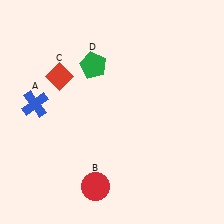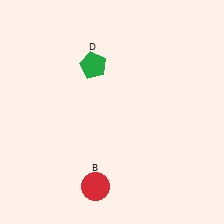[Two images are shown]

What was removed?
The red diamond (C), the blue cross (A) were removed in Image 2.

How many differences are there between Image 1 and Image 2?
There are 2 differences between the two images.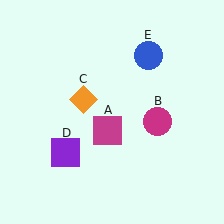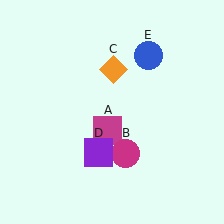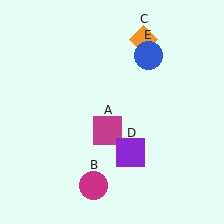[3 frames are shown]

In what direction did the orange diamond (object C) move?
The orange diamond (object C) moved up and to the right.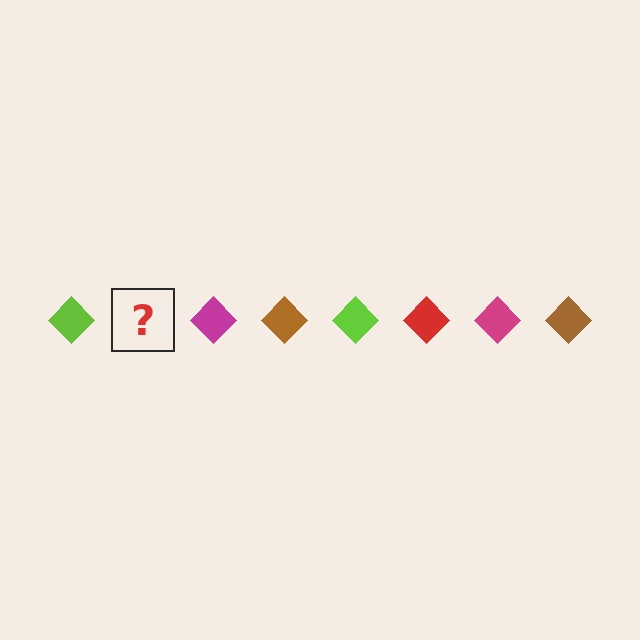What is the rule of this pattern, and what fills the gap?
The rule is that the pattern cycles through lime, red, magenta, brown diamonds. The gap should be filled with a red diamond.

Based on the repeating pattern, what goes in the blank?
The blank should be a red diamond.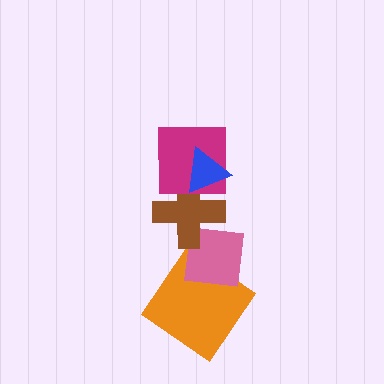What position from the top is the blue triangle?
The blue triangle is 1st from the top.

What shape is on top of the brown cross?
The magenta square is on top of the brown cross.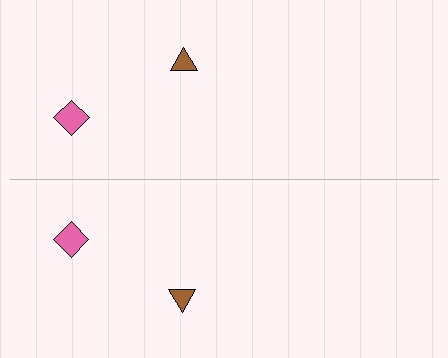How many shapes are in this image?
There are 4 shapes in this image.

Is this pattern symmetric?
Yes, this pattern has bilateral (reflection) symmetry.